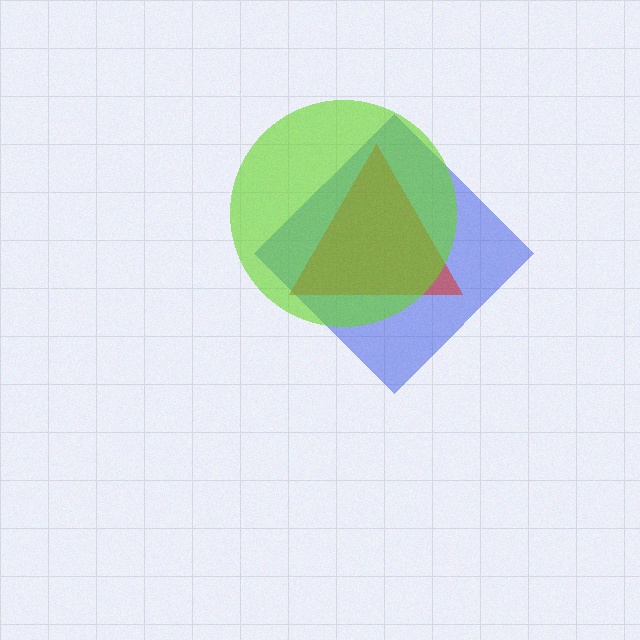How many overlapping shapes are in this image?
There are 3 overlapping shapes in the image.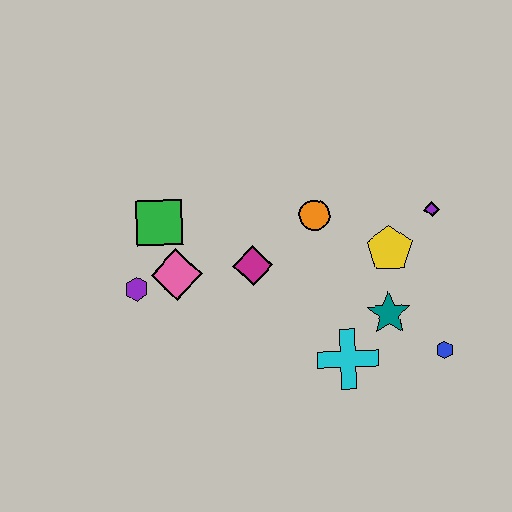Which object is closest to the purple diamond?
The yellow pentagon is closest to the purple diamond.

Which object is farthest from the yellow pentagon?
The purple hexagon is farthest from the yellow pentagon.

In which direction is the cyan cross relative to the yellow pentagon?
The cyan cross is below the yellow pentagon.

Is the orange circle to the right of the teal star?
No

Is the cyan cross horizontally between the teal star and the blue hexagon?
No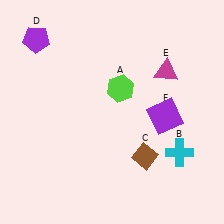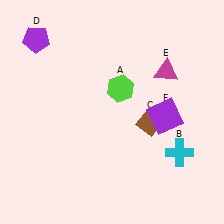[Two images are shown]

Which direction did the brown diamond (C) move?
The brown diamond (C) moved up.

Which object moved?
The brown diamond (C) moved up.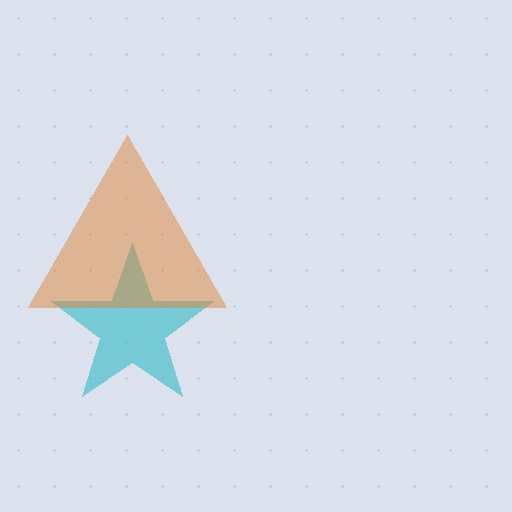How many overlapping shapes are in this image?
There are 2 overlapping shapes in the image.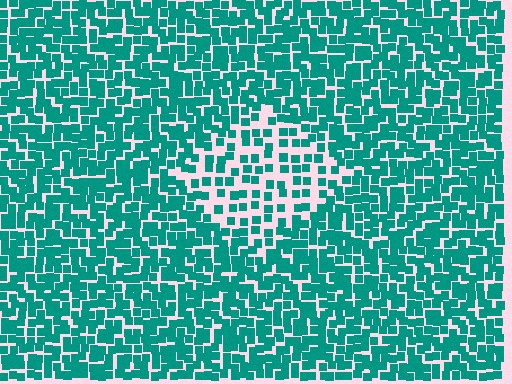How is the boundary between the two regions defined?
The boundary is defined by a change in element density (approximately 2.0x ratio). All elements are the same color, size, and shape.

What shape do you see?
I see a diamond.